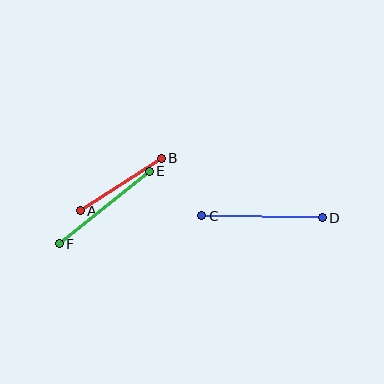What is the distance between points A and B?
The distance is approximately 97 pixels.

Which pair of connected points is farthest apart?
Points C and D are farthest apart.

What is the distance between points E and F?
The distance is approximately 116 pixels.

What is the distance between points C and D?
The distance is approximately 121 pixels.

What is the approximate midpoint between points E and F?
The midpoint is at approximately (104, 208) pixels.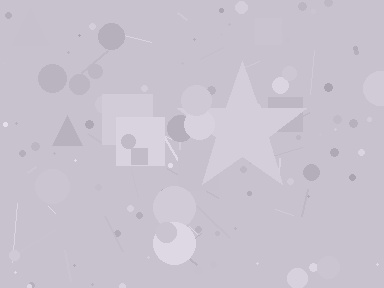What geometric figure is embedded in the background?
A star is embedded in the background.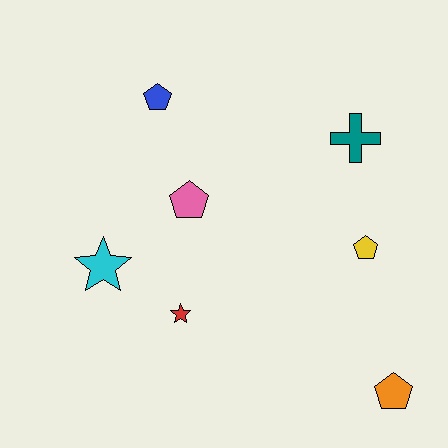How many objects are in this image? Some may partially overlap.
There are 7 objects.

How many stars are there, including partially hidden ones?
There are 2 stars.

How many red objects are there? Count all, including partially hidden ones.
There is 1 red object.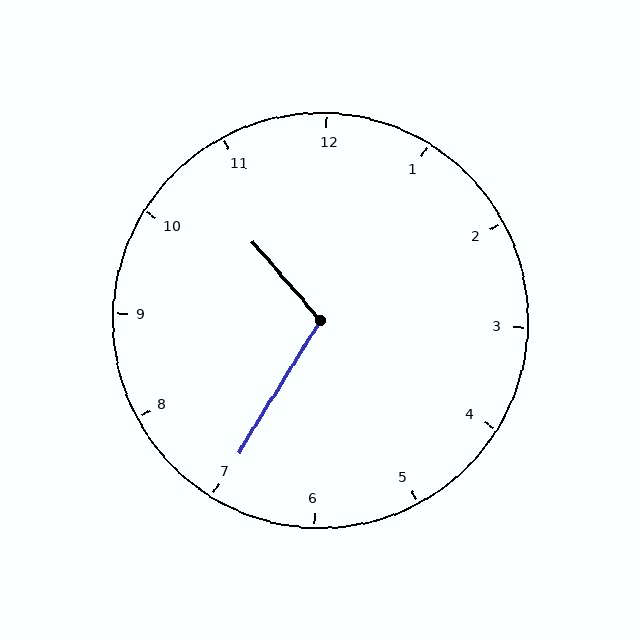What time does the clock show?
10:35.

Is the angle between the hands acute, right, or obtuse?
It is obtuse.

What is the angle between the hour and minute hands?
Approximately 108 degrees.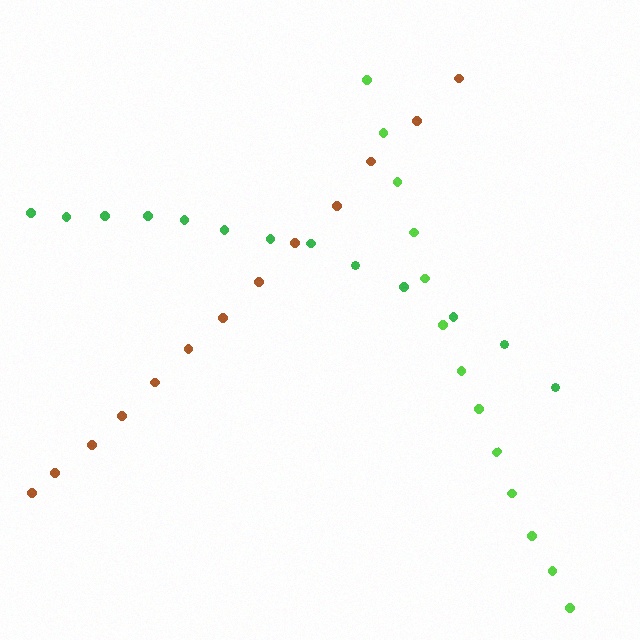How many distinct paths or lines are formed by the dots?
There are 3 distinct paths.